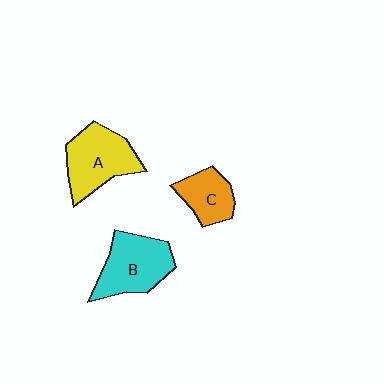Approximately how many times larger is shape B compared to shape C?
Approximately 1.6 times.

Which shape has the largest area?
Shape A (yellow).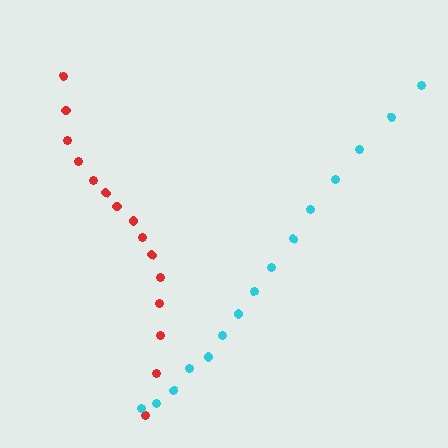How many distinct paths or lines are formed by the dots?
There are 2 distinct paths.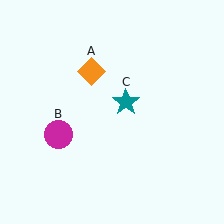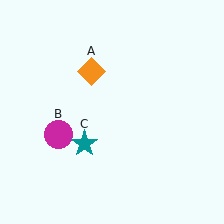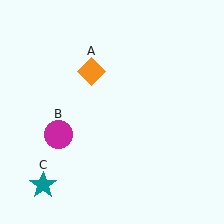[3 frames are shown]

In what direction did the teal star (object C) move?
The teal star (object C) moved down and to the left.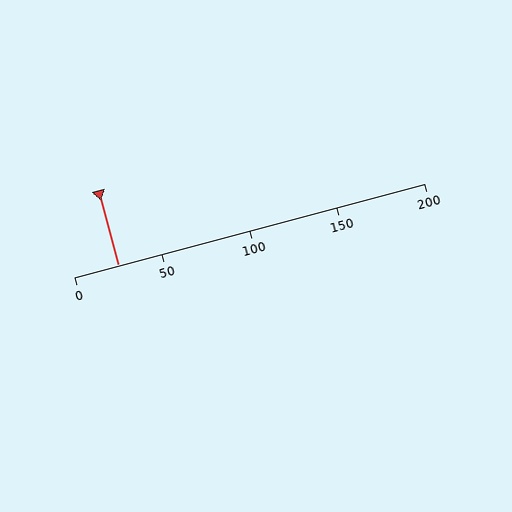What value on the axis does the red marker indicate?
The marker indicates approximately 25.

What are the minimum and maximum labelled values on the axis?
The axis runs from 0 to 200.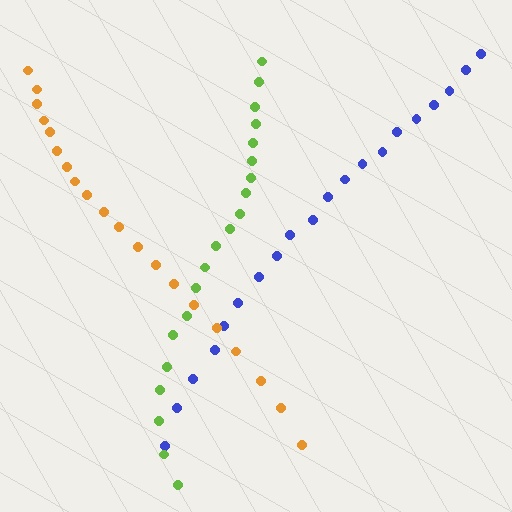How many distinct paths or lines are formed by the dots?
There are 3 distinct paths.